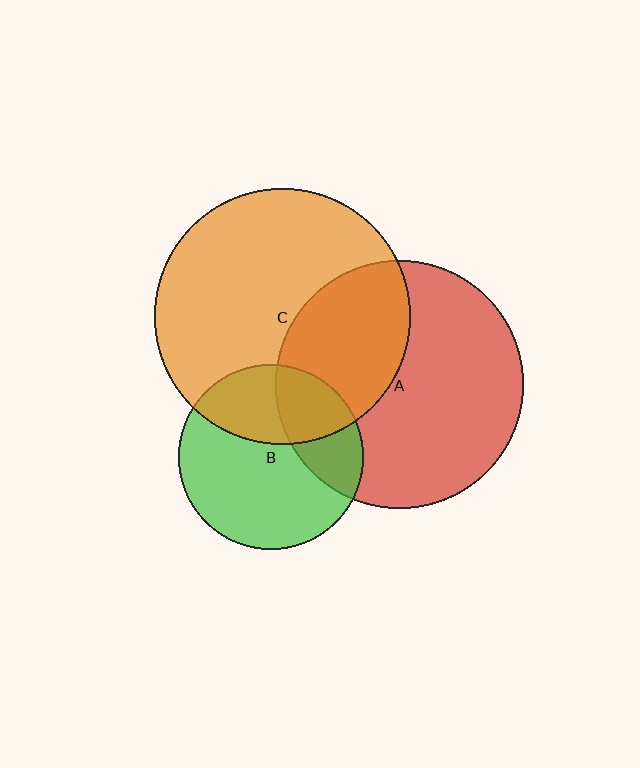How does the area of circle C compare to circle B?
Approximately 1.9 times.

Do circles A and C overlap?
Yes.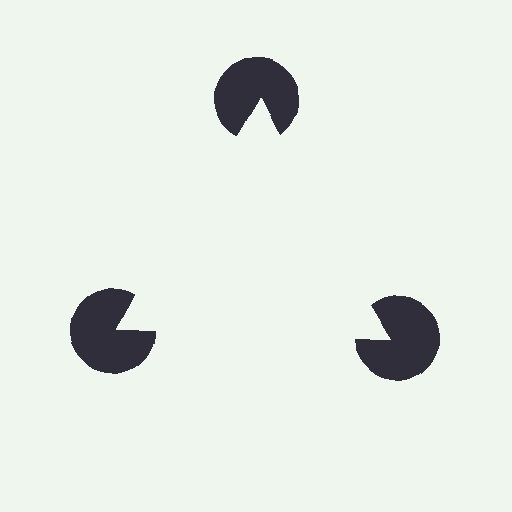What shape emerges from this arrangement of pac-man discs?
An illusory triangle — its edges are inferred from the aligned wedge cuts in the pac-man discs, not physically drawn.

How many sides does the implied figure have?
3 sides.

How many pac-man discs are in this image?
There are 3 — one at each vertex of the illusory triangle.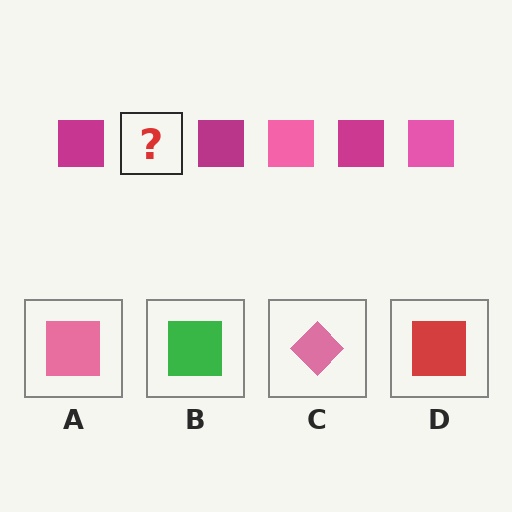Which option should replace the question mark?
Option A.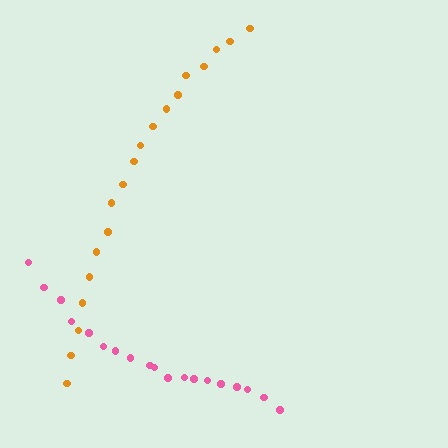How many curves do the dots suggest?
There are 2 distinct paths.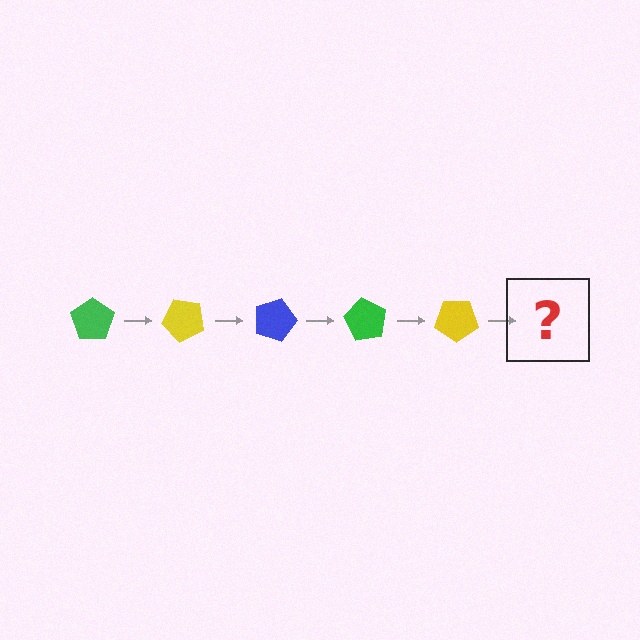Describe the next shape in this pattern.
It should be a blue pentagon, rotated 225 degrees from the start.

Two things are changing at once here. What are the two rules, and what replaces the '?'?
The two rules are that it rotates 45 degrees each step and the color cycles through green, yellow, and blue. The '?' should be a blue pentagon, rotated 225 degrees from the start.